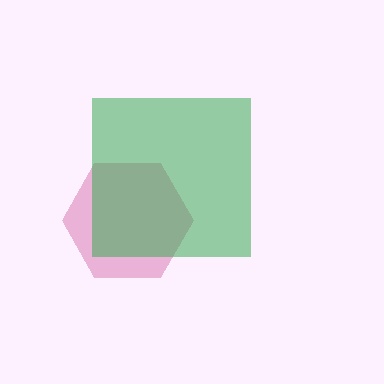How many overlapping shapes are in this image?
There are 2 overlapping shapes in the image.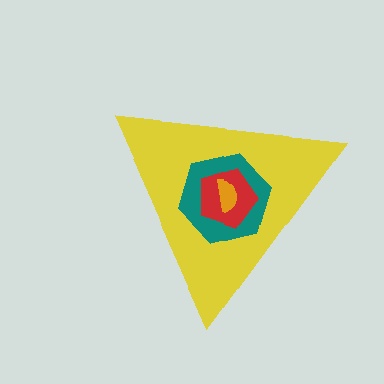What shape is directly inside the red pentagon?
The orange semicircle.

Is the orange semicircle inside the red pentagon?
Yes.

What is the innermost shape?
The orange semicircle.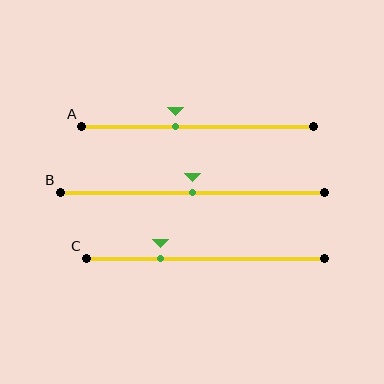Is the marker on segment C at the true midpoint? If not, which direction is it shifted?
No, the marker on segment C is shifted to the left by about 19% of the segment length.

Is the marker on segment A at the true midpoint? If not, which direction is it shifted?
No, the marker on segment A is shifted to the left by about 9% of the segment length.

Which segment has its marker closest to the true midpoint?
Segment B has its marker closest to the true midpoint.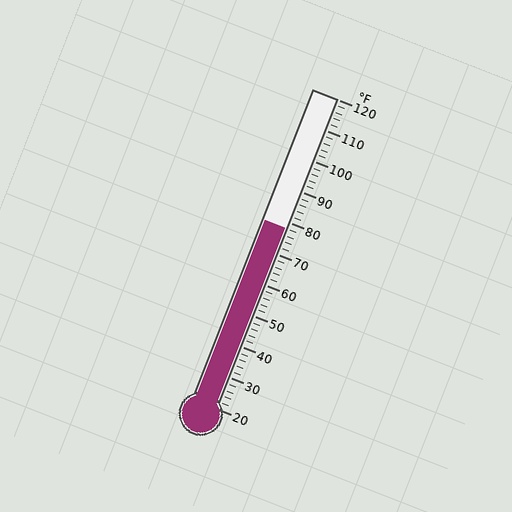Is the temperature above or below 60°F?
The temperature is above 60°F.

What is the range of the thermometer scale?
The thermometer scale ranges from 20°F to 120°F.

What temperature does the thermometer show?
The thermometer shows approximately 78°F.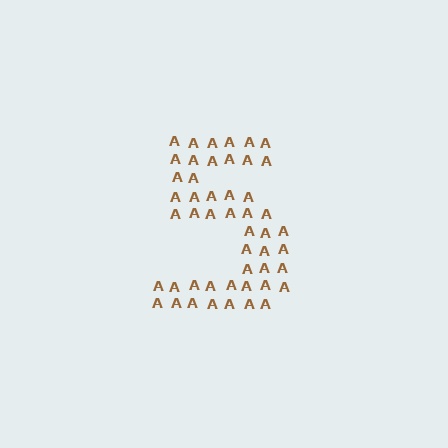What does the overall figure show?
The overall figure shows the digit 5.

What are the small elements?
The small elements are letter A's.